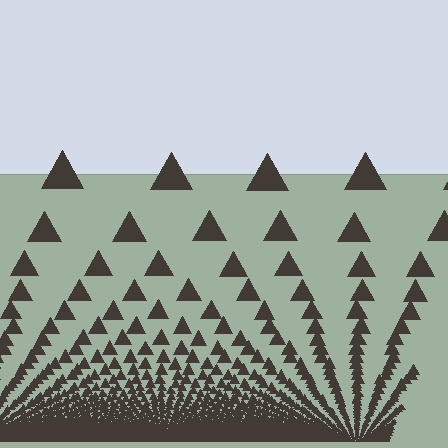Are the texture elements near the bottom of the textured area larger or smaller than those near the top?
Smaller. The gradient is inverted — elements near the bottom are smaller and denser.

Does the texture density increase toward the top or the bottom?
Density increases toward the bottom.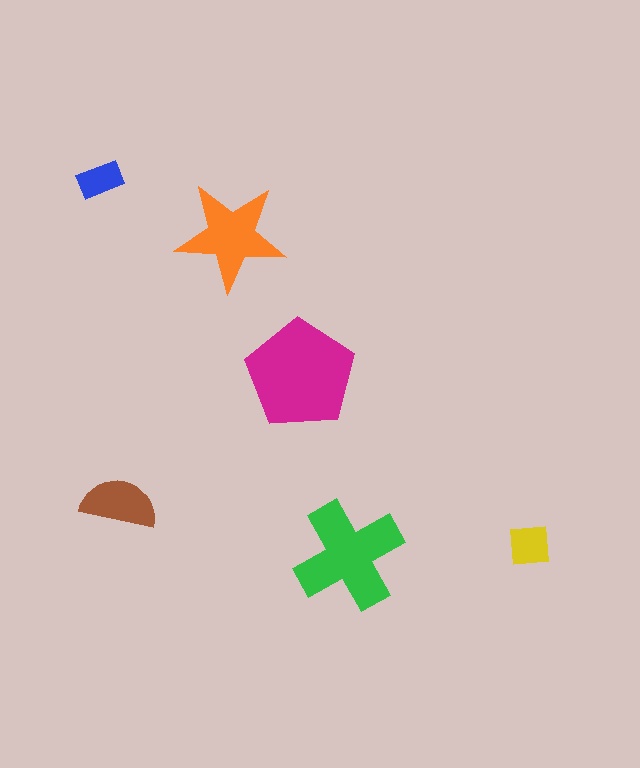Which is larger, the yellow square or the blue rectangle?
The yellow square.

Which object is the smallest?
The blue rectangle.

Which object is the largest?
The magenta pentagon.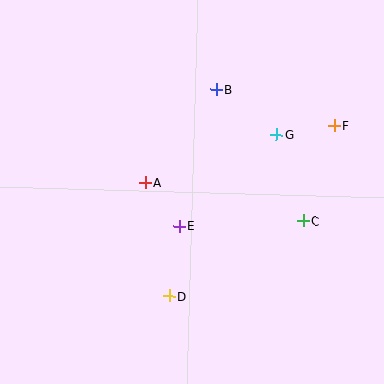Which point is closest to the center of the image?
Point E at (179, 226) is closest to the center.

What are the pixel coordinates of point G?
Point G is at (276, 135).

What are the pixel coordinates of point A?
Point A is at (145, 183).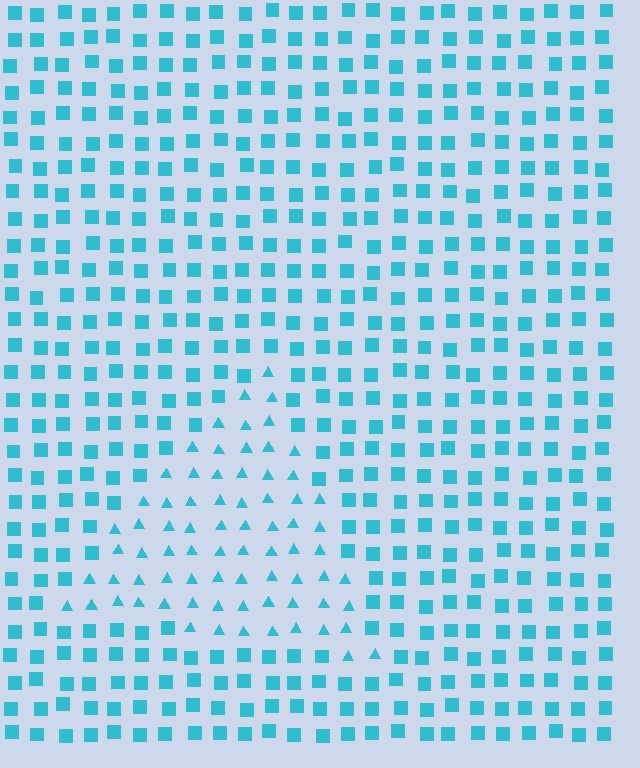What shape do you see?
I see a triangle.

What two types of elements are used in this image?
The image uses triangles inside the triangle region and squares outside it.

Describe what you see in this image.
The image is filled with small cyan elements arranged in a uniform grid. A triangle-shaped region contains triangles, while the surrounding area contains squares. The boundary is defined purely by the change in element shape.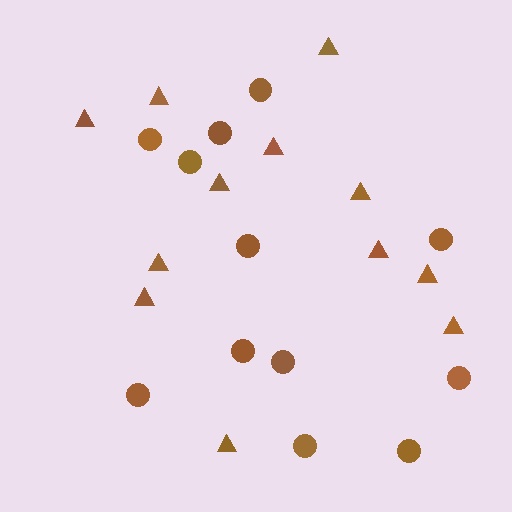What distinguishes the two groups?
There are 2 groups: one group of circles (12) and one group of triangles (12).